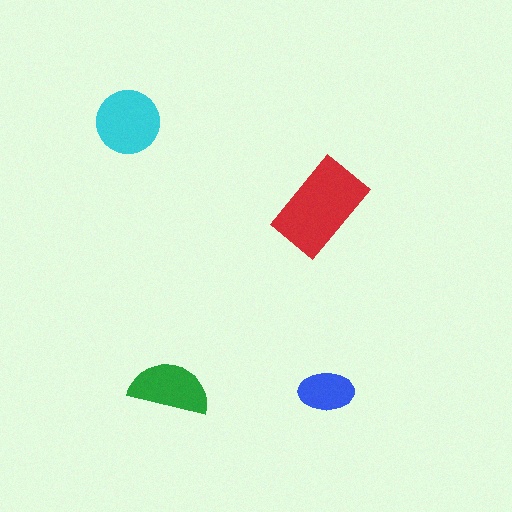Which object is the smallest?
The blue ellipse.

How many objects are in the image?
There are 4 objects in the image.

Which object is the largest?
The red rectangle.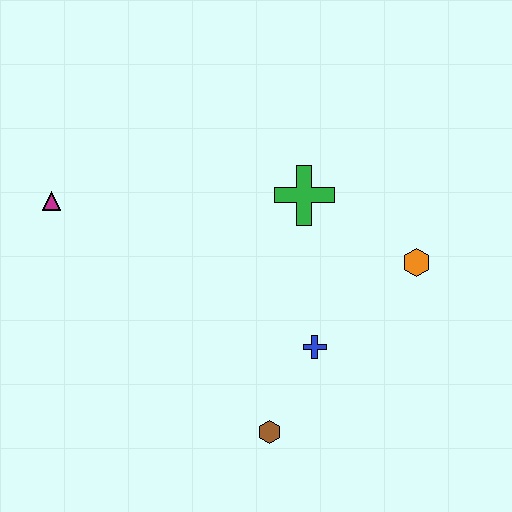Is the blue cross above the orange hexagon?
No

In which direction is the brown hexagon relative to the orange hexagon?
The brown hexagon is below the orange hexagon.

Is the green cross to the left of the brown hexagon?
No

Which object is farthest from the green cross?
The magenta triangle is farthest from the green cross.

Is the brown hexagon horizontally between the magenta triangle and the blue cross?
Yes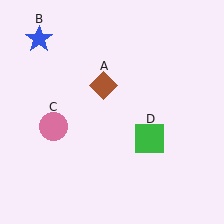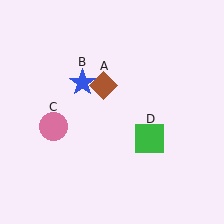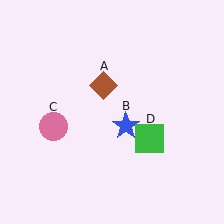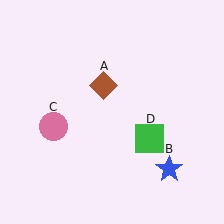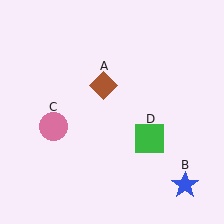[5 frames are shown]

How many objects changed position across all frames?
1 object changed position: blue star (object B).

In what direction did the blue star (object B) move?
The blue star (object B) moved down and to the right.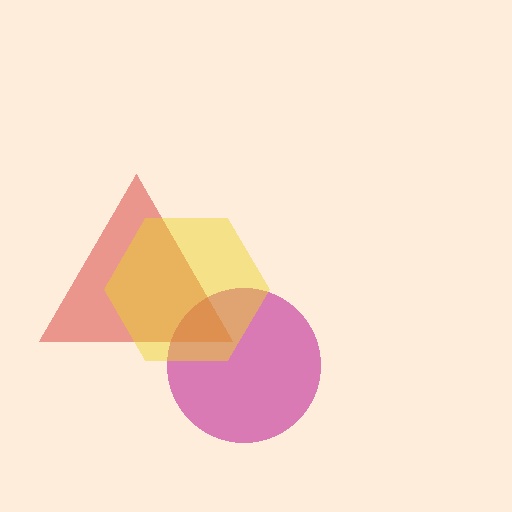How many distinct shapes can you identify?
There are 3 distinct shapes: a magenta circle, a red triangle, a yellow hexagon.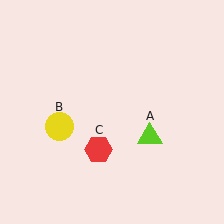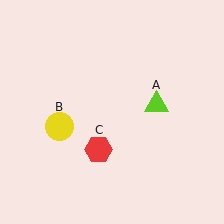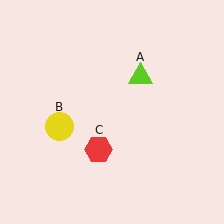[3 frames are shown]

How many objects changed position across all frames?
1 object changed position: lime triangle (object A).